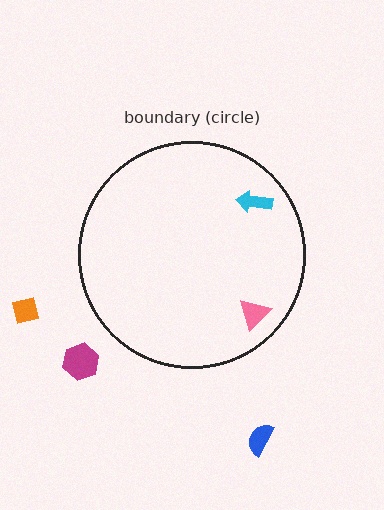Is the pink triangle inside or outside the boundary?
Inside.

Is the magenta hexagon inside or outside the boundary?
Outside.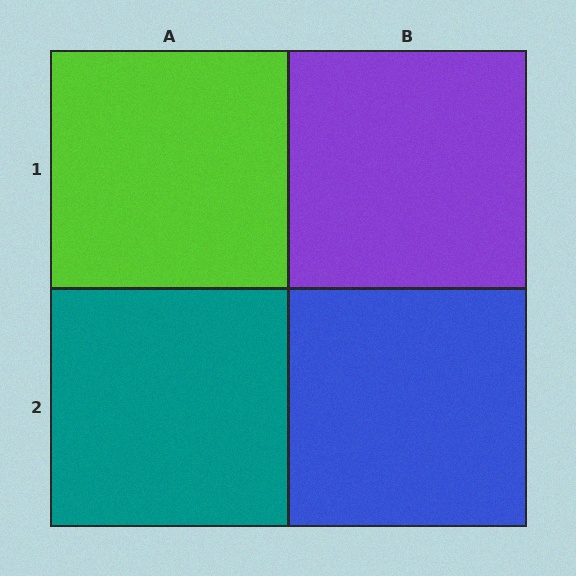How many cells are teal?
1 cell is teal.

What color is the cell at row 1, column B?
Purple.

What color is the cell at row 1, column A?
Lime.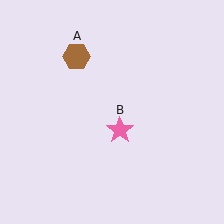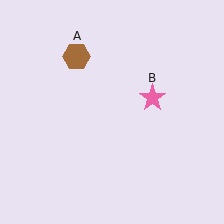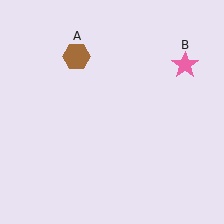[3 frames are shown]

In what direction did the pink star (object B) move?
The pink star (object B) moved up and to the right.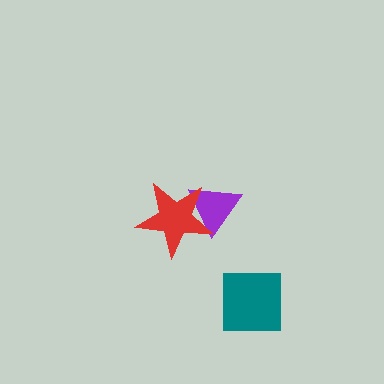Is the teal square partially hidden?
No, no other shape covers it.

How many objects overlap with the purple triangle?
1 object overlaps with the purple triangle.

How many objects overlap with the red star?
1 object overlaps with the red star.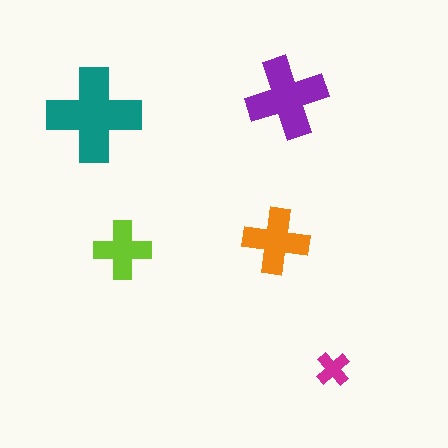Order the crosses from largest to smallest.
the teal one, the purple one, the orange one, the lime one, the magenta one.